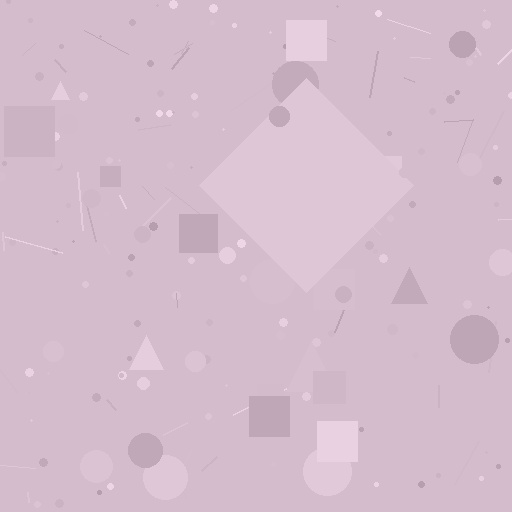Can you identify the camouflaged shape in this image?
The camouflaged shape is a diamond.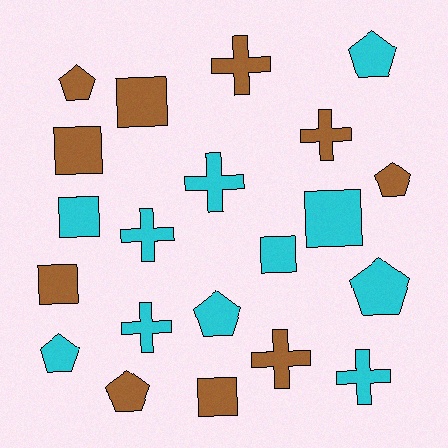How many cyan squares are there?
There are 3 cyan squares.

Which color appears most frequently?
Cyan, with 11 objects.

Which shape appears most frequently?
Pentagon, with 7 objects.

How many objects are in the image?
There are 21 objects.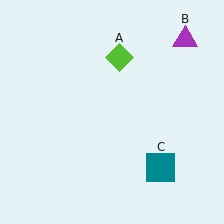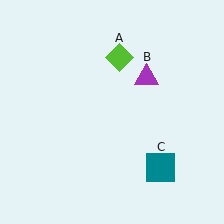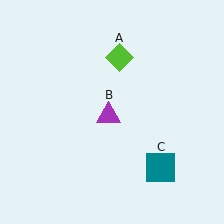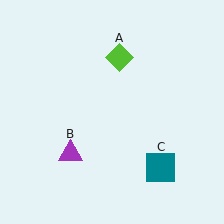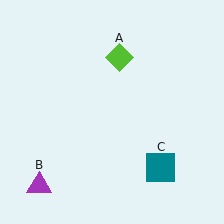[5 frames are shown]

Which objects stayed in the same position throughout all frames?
Lime diamond (object A) and teal square (object C) remained stationary.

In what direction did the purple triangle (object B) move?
The purple triangle (object B) moved down and to the left.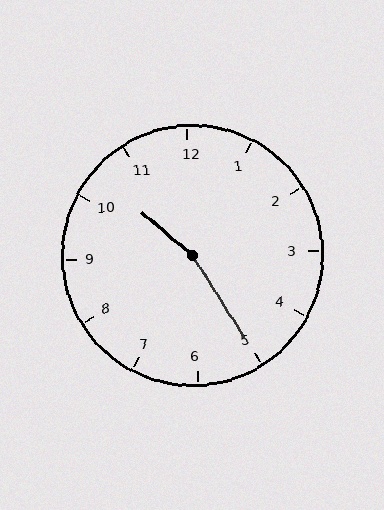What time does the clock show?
10:25.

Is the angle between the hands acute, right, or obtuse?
It is obtuse.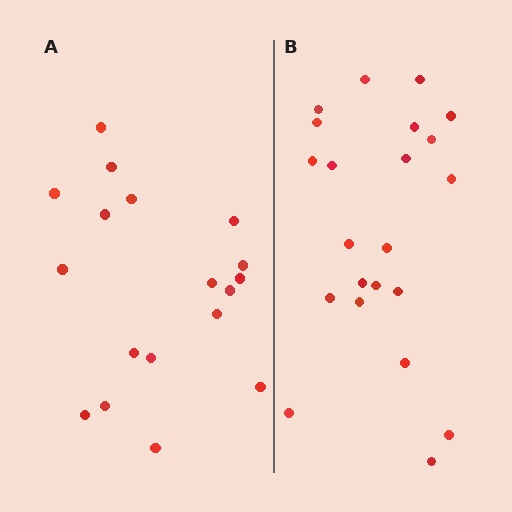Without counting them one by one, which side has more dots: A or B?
Region B (the right region) has more dots.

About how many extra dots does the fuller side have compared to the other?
Region B has about 4 more dots than region A.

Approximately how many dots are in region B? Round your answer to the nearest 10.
About 20 dots. (The exact count is 22, which rounds to 20.)